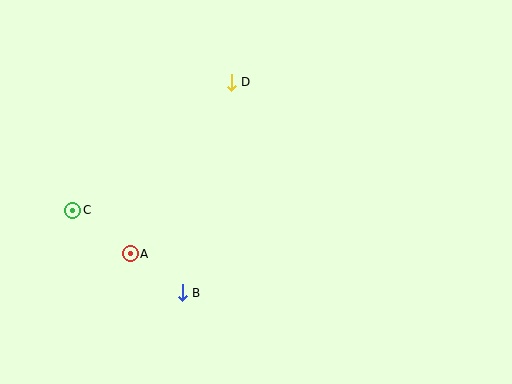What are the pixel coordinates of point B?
Point B is at (182, 293).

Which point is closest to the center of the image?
Point D at (231, 82) is closest to the center.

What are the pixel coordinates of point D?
Point D is at (231, 82).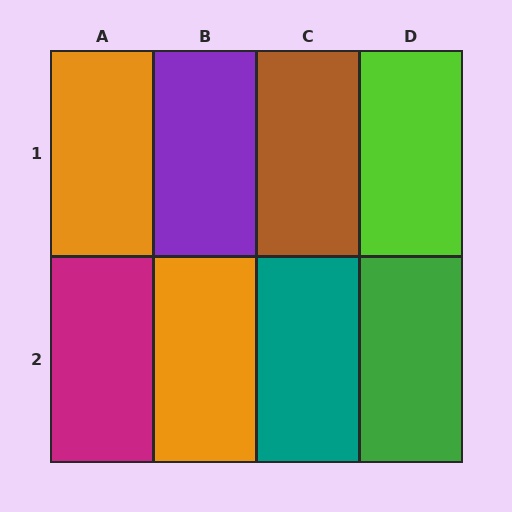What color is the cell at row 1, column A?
Orange.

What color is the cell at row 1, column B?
Purple.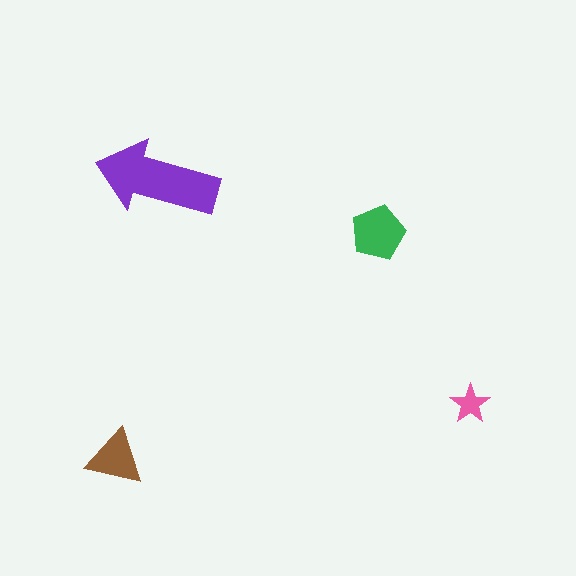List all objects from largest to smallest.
The purple arrow, the green pentagon, the brown triangle, the pink star.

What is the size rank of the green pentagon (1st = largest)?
2nd.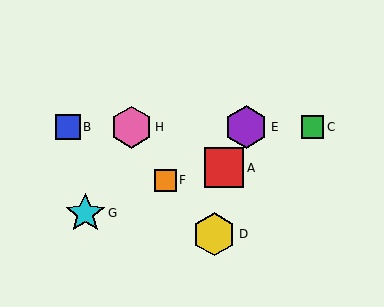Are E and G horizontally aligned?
No, E is at y≈127 and G is at y≈213.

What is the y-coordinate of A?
Object A is at y≈168.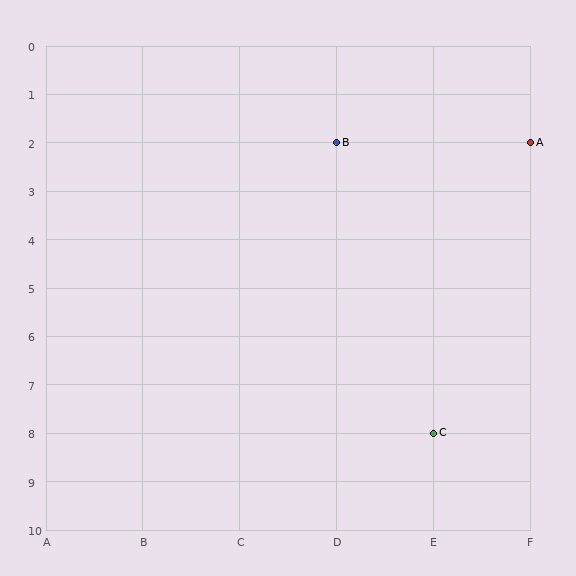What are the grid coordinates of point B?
Point B is at grid coordinates (D, 2).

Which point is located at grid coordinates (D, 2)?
Point B is at (D, 2).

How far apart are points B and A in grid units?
Points B and A are 2 columns apart.